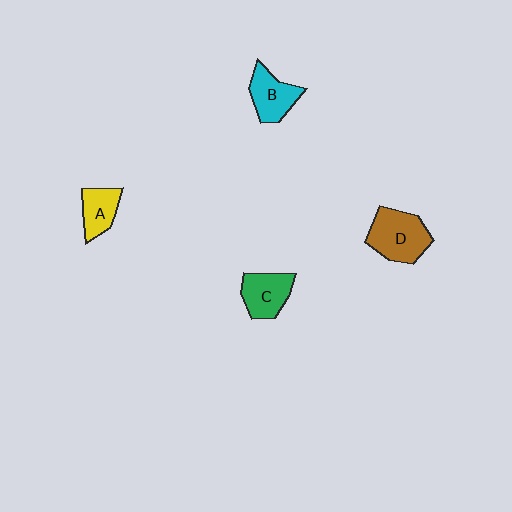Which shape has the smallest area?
Shape A (yellow).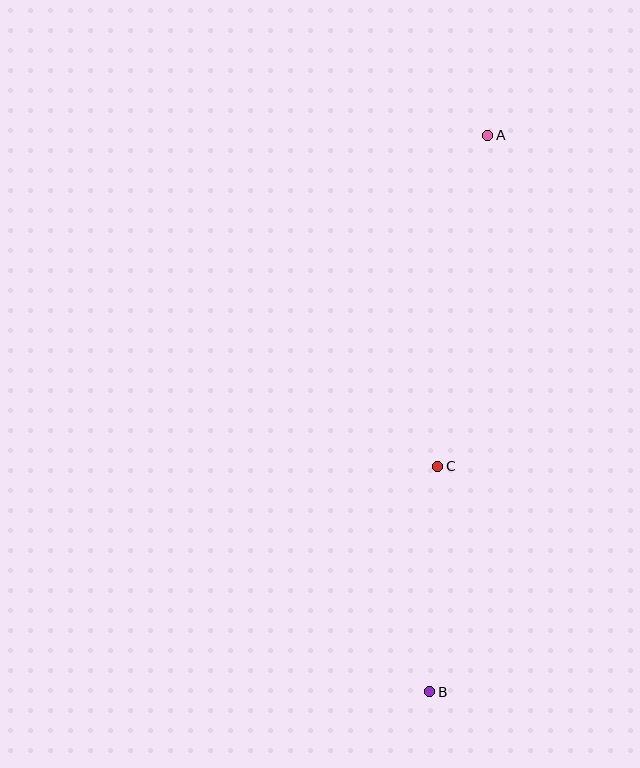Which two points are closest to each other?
Points B and C are closest to each other.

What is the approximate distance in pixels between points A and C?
The distance between A and C is approximately 335 pixels.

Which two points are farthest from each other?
Points A and B are farthest from each other.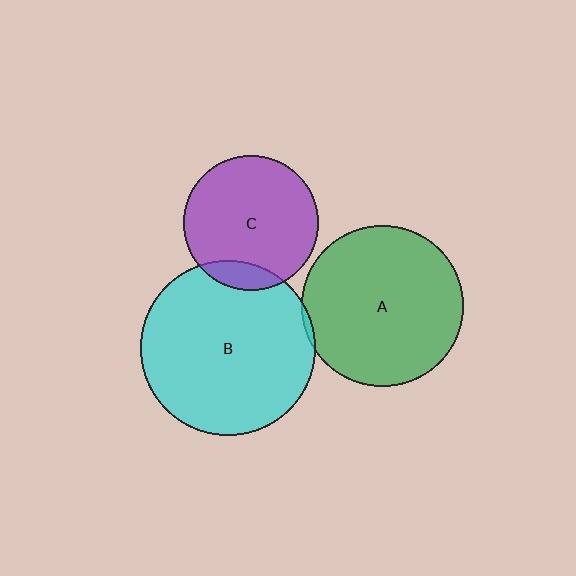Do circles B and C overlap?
Yes.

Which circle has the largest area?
Circle B (cyan).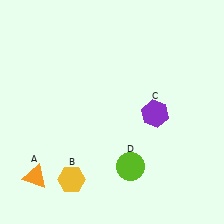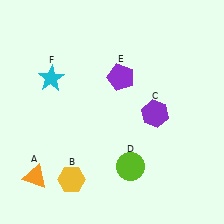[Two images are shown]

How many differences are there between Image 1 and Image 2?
There are 2 differences between the two images.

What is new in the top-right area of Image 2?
A purple pentagon (E) was added in the top-right area of Image 2.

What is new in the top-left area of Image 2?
A cyan star (F) was added in the top-left area of Image 2.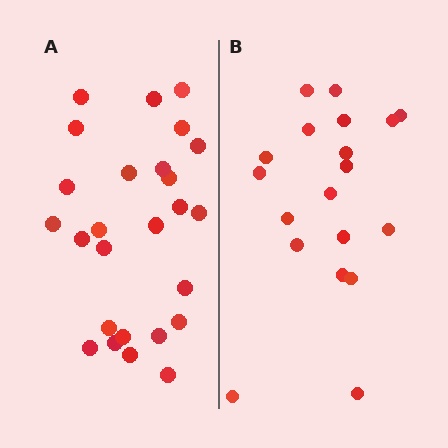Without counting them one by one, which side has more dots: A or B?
Region A (the left region) has more dots.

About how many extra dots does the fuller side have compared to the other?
Region A has roughly 8 or so more dots than region B.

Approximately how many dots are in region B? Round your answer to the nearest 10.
About 20 dots. (The exact count is 19, which rounds to 20.)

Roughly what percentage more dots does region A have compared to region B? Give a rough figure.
About 35% more.